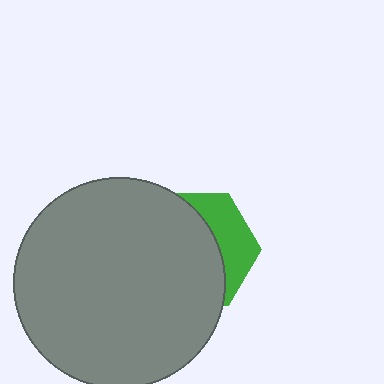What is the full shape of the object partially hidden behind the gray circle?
The partially hidden object is a green hexagon.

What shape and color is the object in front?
The object in front is a gray circle.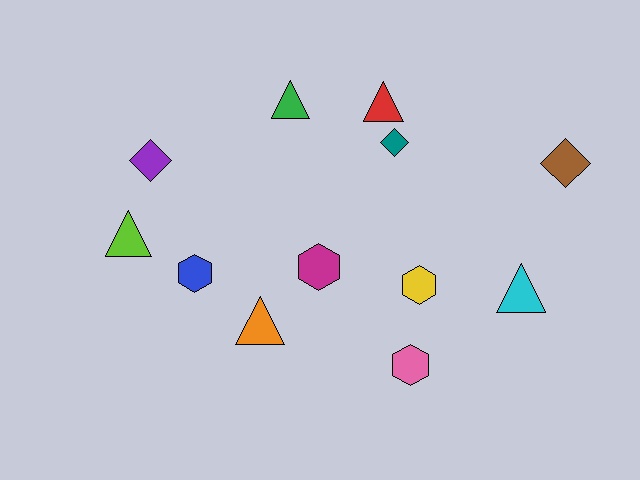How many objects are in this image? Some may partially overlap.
There are 12 objects.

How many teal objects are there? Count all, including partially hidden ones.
There is 1 teal object.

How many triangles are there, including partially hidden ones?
There are 5 triangles.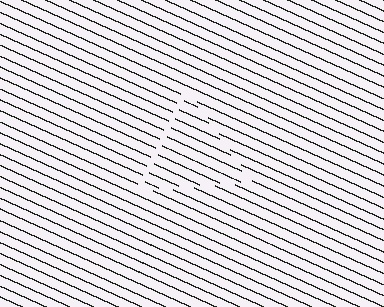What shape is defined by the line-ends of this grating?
An illusory triangle. The interior of the shape contains the same grating, shifted by half a period — the contour is defined by the phase discontinuity where line-ends from the inner and outer gratings abut.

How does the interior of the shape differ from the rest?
The interior of the shape contains the same grating, shifted by half a period — the contour is defined by the phase discontinuity where line-ends from the inner and outer gratings abut.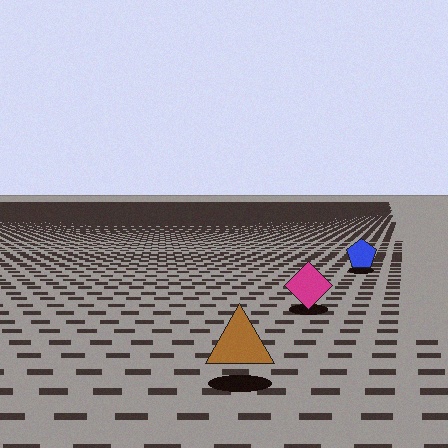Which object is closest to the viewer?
The brown triangle is closest. The texture marks near it are larger and more spread out.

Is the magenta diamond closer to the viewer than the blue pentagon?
Yes. The magenta diamond is closer — you can tell from the texture gradient: the ground texture is coarser near it.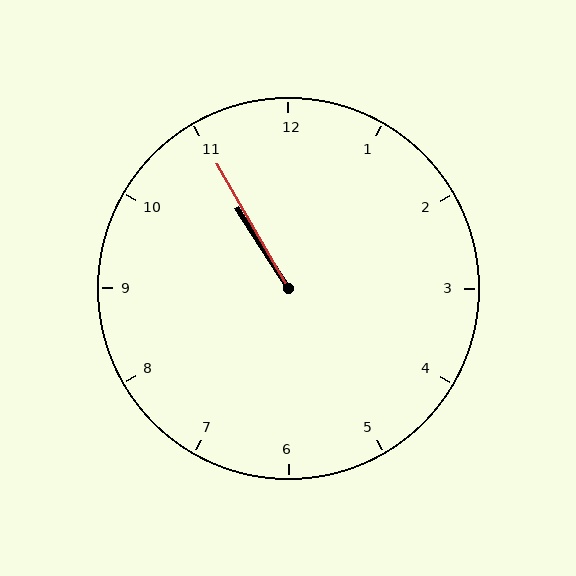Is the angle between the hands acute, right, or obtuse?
It is acute.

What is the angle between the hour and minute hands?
Approximately 2 degrees.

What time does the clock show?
10:55.